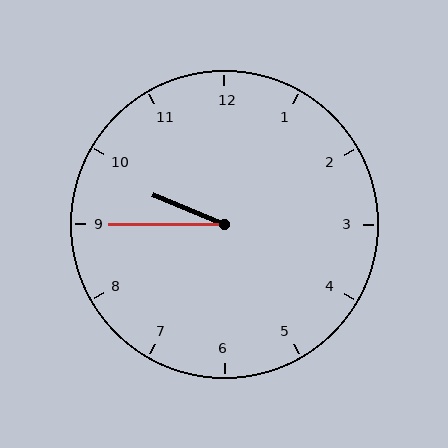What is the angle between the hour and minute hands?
Approximately 22 degrees.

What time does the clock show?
9:45.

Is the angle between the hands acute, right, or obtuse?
It is acute.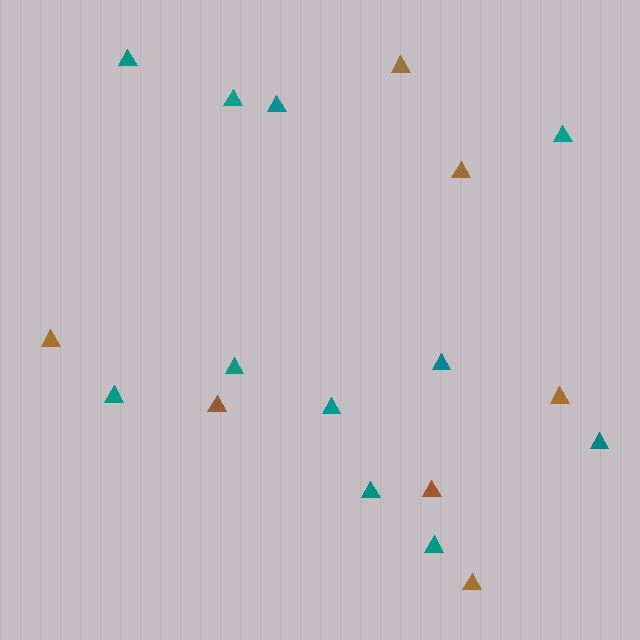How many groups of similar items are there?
There are 2 groups: one group of teal triangles (11) and one group of brown triangles (7).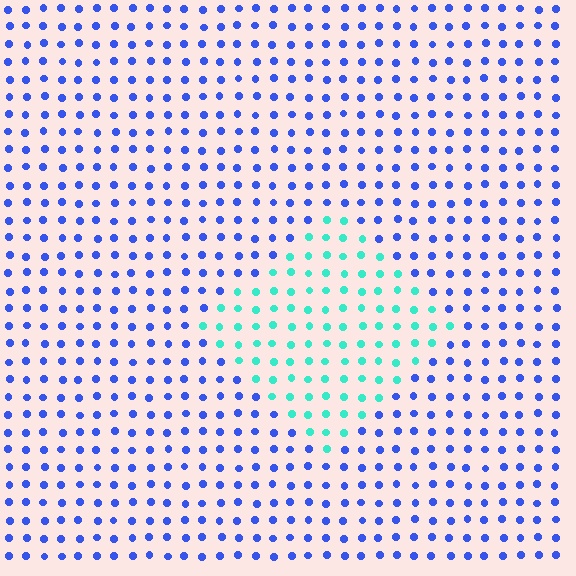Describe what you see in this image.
The image is filled with small blue elements in a uniform arrangement. A diamond-shaped region is visible where the elements are tinted to a slightly different hue, forming a subtle color boundary.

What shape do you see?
I see a diamond.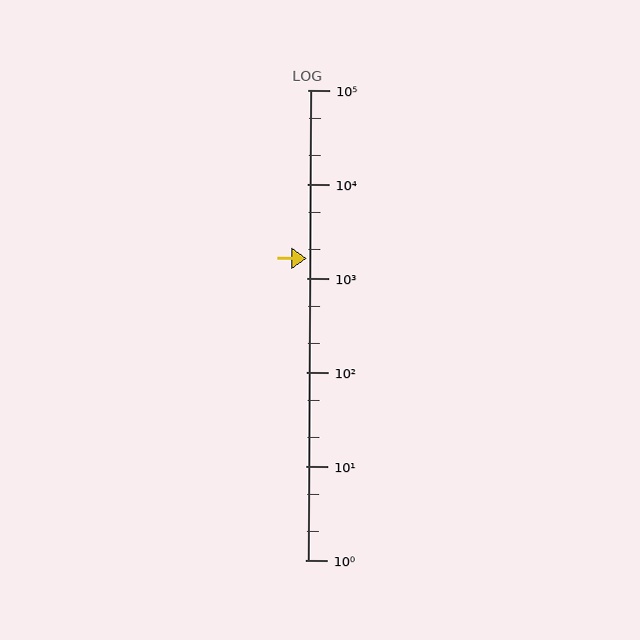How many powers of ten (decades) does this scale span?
The scale spans 5 decades, from 1 to 100000.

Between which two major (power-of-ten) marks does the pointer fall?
The pointer is between 1000 and 10000.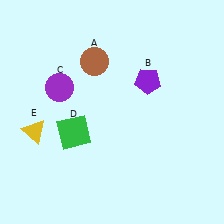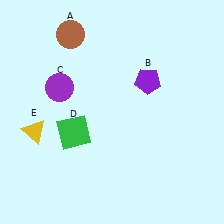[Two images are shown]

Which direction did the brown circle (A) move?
The brown circle (A) moved up.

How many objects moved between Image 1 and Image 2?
1 object moved between the two images.